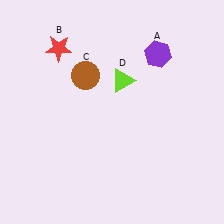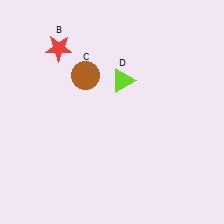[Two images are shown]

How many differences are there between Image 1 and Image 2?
There is 1 difference between the two images.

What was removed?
The purple hexagon (A) was removed in Image 2.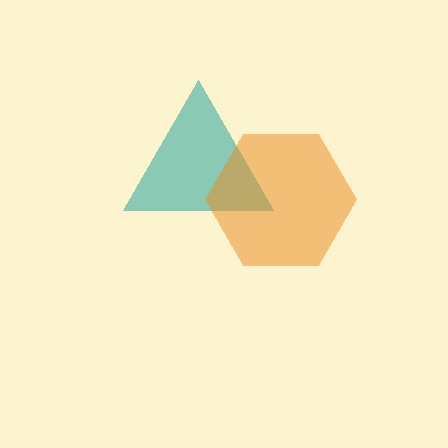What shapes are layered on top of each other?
The layered shapes are: a teal triangle, an orange hexagon.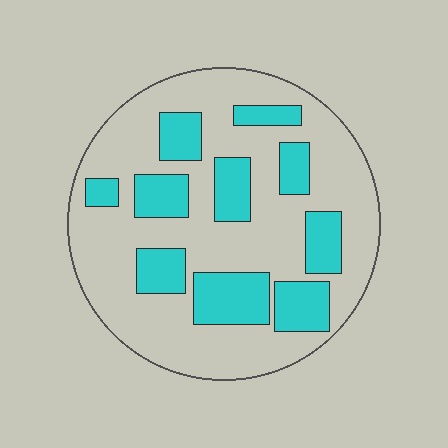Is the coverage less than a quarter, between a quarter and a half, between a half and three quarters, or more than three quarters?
Between a quarter and a half.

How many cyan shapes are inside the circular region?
10.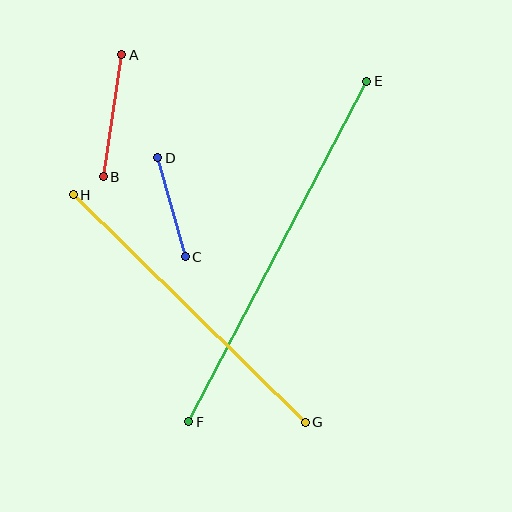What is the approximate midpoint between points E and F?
The midpoint is at approximately (278, 251) pixels.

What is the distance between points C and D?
The distance is approximately 103 pixels.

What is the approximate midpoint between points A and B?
The midpoint is at approximately (113, 116) pixels.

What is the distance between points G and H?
The distance is approximately 325 pixels.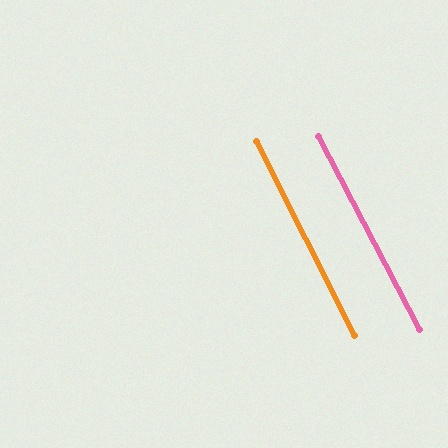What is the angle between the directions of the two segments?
Approximately 1 degree.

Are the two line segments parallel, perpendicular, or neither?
Parallel — their directions differ by only 1.2°.